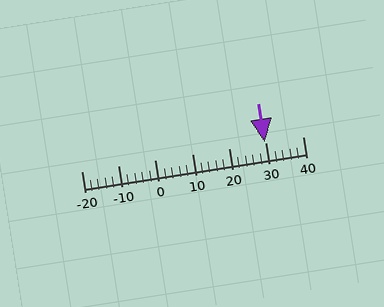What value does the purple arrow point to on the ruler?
The purple arrow points to approximately 30.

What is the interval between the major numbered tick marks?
The major tick marks are spaced 10 units apart.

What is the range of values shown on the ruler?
The ruler shows values from -20 to 40.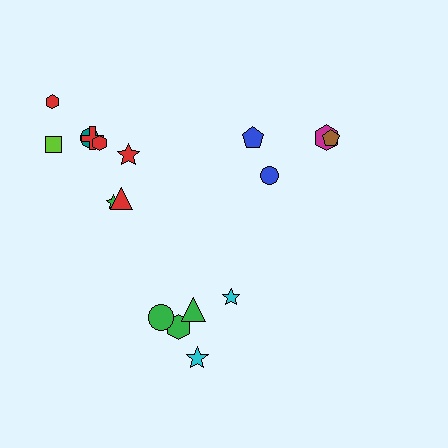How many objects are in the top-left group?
There are 8 objects.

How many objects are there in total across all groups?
There are 17 objects.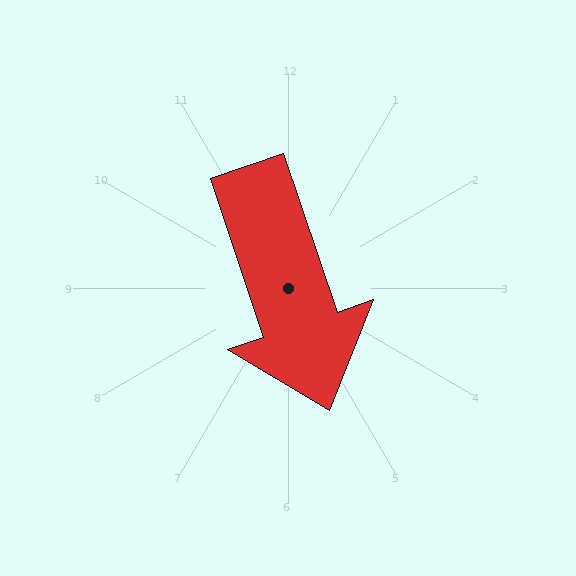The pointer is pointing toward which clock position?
Roughly 5 o'clock.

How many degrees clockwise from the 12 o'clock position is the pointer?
Approximately 161 degrees.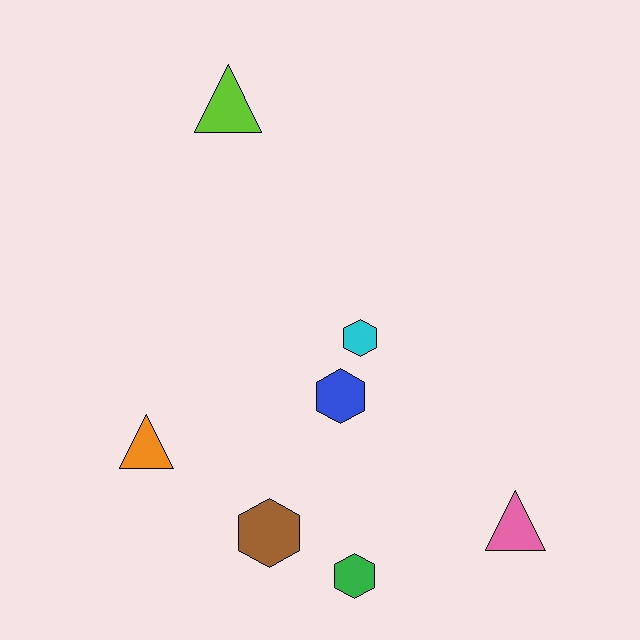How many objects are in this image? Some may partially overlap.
There are 7 objects.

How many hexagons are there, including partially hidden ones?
There are 4 hexagons.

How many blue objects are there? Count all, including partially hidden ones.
There is 1 blue object.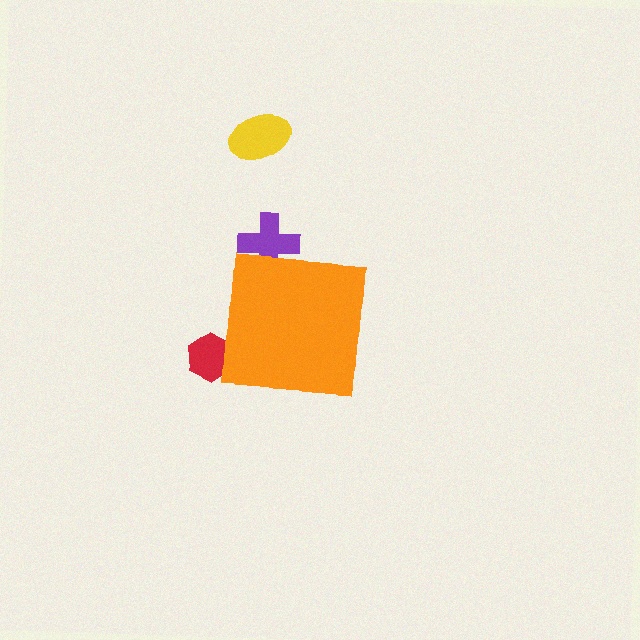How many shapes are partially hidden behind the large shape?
2 shapes are partially hidden.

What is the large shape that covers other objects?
An orange square.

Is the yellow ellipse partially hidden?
No, the yellow ellipse is fully visible.